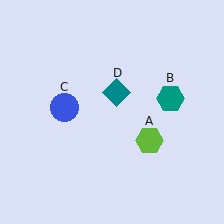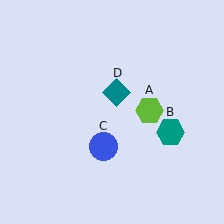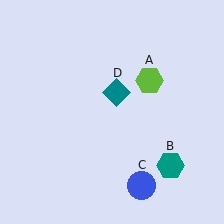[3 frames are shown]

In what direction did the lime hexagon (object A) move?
The lime hexagon (object A) moved up.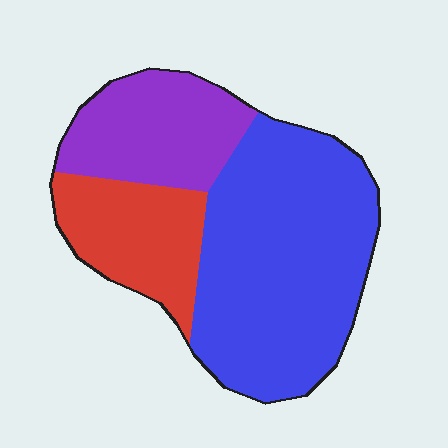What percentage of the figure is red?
Red covers about 20% of the figure.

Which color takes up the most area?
Blue, at roughly 55%.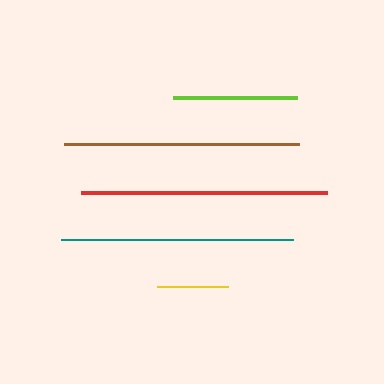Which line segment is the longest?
The red line is the longest at approximately 246 pixels.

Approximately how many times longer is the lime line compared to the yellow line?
The lime line is approximately 1.8 times the length of the yellow line.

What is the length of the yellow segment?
The yellow segment is approximately 71 pixels long.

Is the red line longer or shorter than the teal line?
The red line is longer than the teal line.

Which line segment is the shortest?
The yellow line is the shortest at approximately 71 pixels.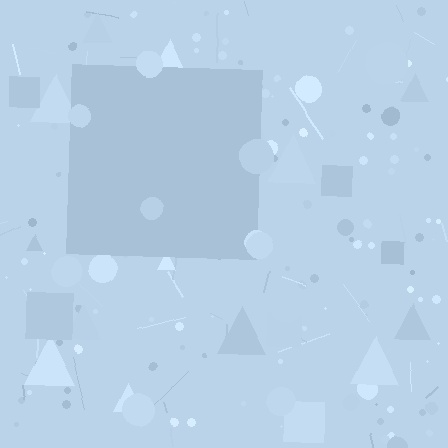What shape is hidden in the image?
A square is hidden in the image.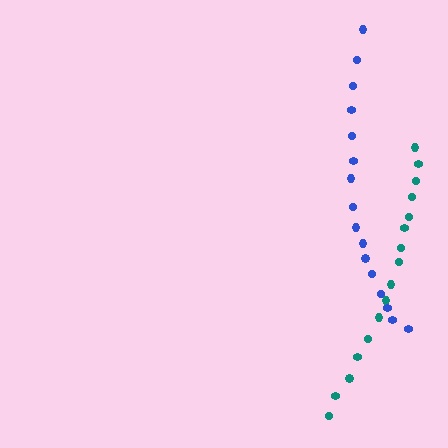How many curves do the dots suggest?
There are 2 distinct paths.